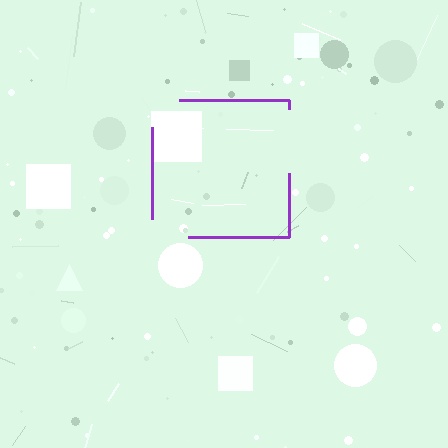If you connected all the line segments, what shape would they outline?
They would outline a square.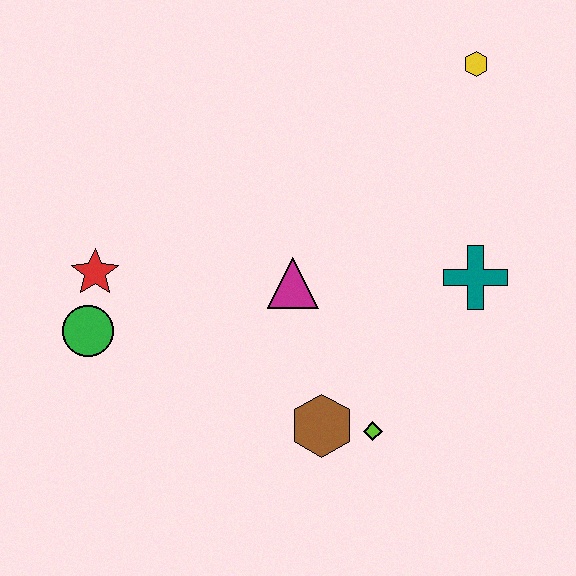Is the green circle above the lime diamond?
Yes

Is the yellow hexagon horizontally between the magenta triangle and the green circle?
No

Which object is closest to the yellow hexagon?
The teal cross is closest to the yellow hexagon.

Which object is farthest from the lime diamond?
The yellow hexagon is farthest from the lime diamond.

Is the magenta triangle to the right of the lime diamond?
No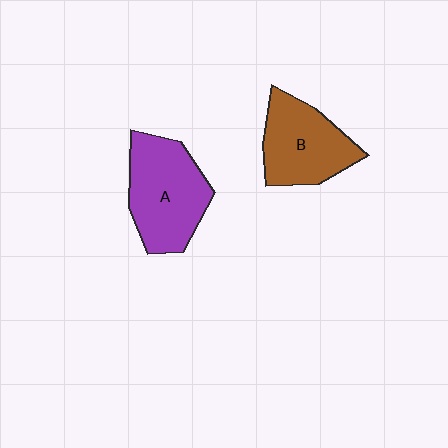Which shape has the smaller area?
Shape B (brown).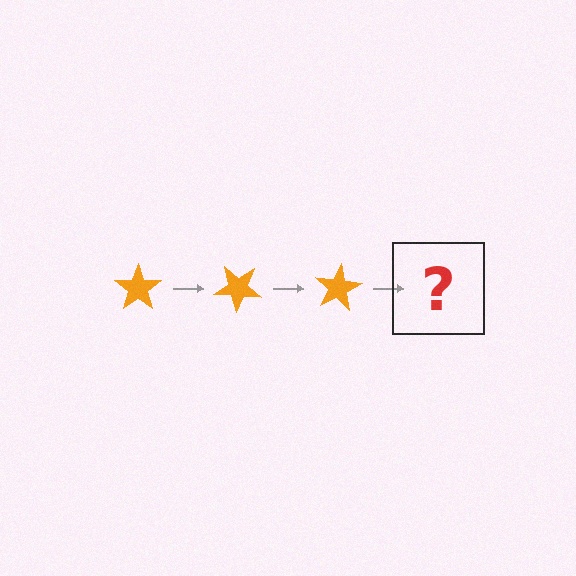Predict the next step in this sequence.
The next step is an orange star rotated 120 degrees.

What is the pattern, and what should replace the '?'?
The pattern is that the star rotates 40 degrees each step. The '?' should be an orange star rotated 120 degrees.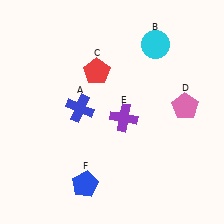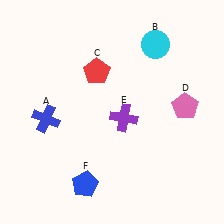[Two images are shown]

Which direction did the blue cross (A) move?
The blue cross (A) moved left.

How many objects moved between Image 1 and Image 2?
1 object moved between the two images.